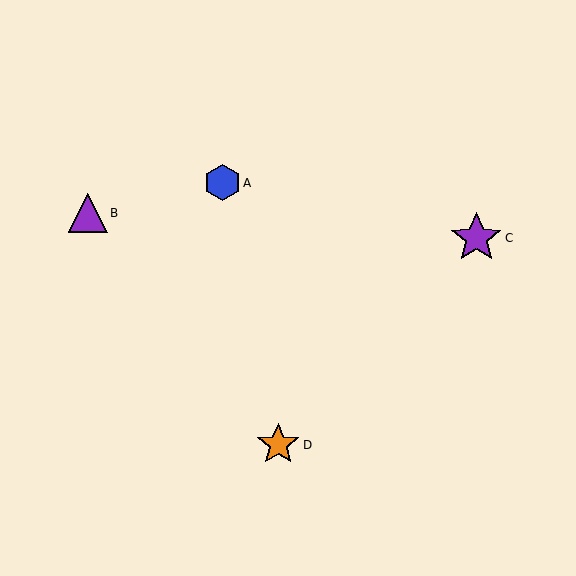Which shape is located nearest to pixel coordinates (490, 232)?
The purple star (labeled C) at (476, 238) is nearest to that location.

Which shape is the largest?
The purple star (labeled C) is the largest.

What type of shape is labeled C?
Shape C is a purple star.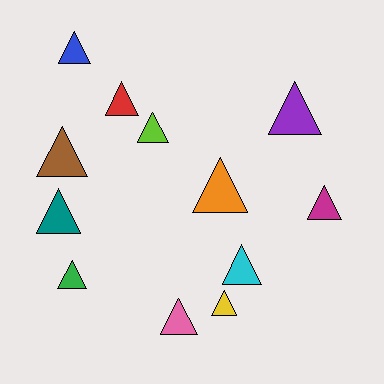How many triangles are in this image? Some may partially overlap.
There are 12 triangles.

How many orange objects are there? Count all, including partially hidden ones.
There is 1 orange object.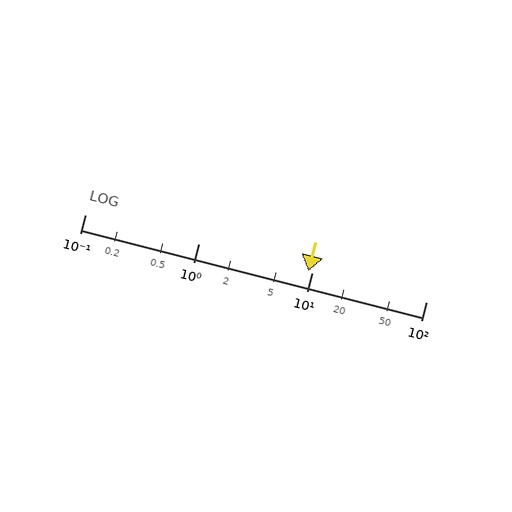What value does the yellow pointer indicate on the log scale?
The pointer indicates approximately 9.2.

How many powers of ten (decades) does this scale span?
The scale spans 3 decades, from 0.1 to 100.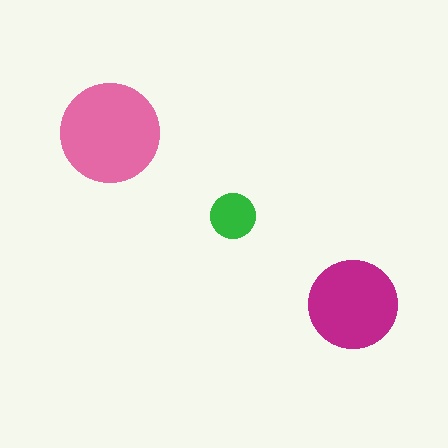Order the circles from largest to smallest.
the pink one, the magenta one, the green one.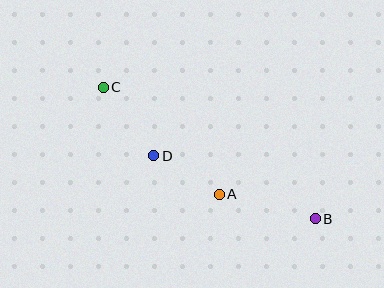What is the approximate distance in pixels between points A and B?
The distance between A and B is approximately 99 pixels.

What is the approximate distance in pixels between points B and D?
The distance between B and D is approximately 173 pixels.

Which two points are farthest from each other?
Points B and C are farthest from each other.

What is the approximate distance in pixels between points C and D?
The distance between C and D is approximately 85 pixels.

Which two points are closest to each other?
Points A and D are closest to each other.